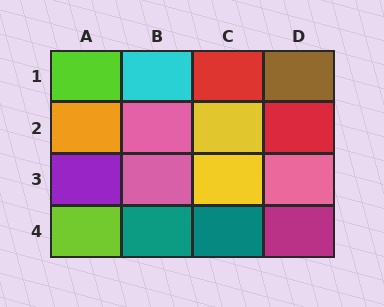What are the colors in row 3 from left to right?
Purple, pink, yellow, pink.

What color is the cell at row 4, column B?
Teal.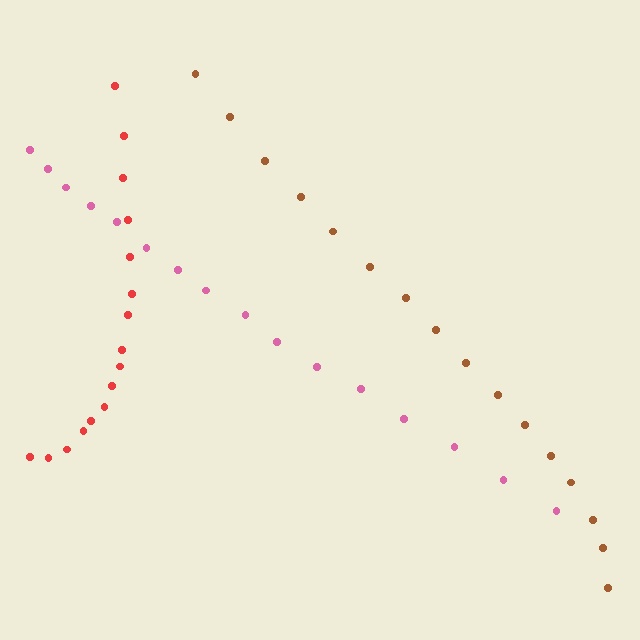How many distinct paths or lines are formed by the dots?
There are 3 distinct paths.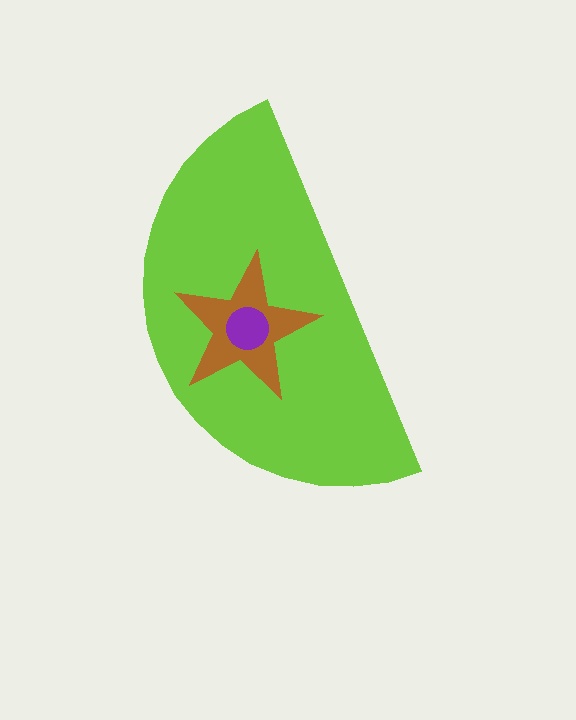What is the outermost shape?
The lime semicircle.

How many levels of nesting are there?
3.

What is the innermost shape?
The purple circle.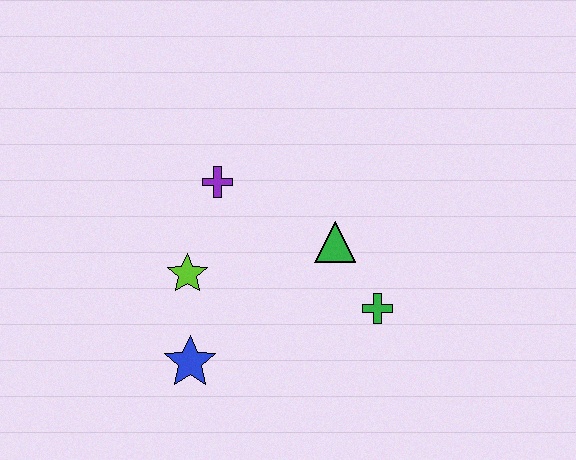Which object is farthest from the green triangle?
The blue star is farthest from the green triangle.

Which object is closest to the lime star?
The blue star is closest to the lime star.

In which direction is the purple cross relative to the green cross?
The purple cross is to the left of the green cross.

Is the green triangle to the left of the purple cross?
No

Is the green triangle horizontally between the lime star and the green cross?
Yes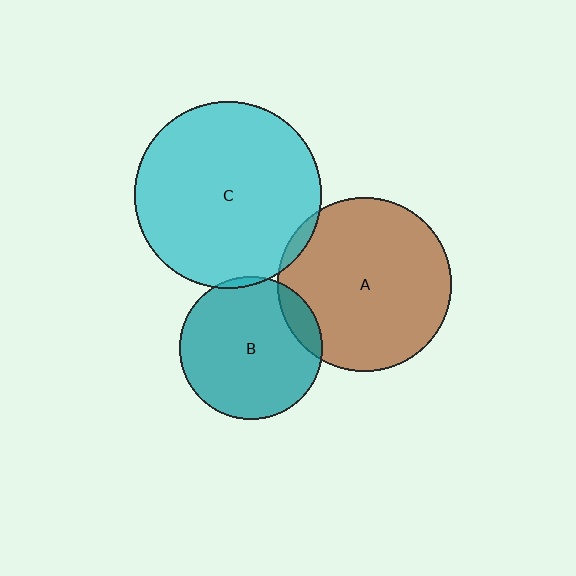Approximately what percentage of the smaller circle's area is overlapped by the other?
Approximately 5%.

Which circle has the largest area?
Circle C (cyan).